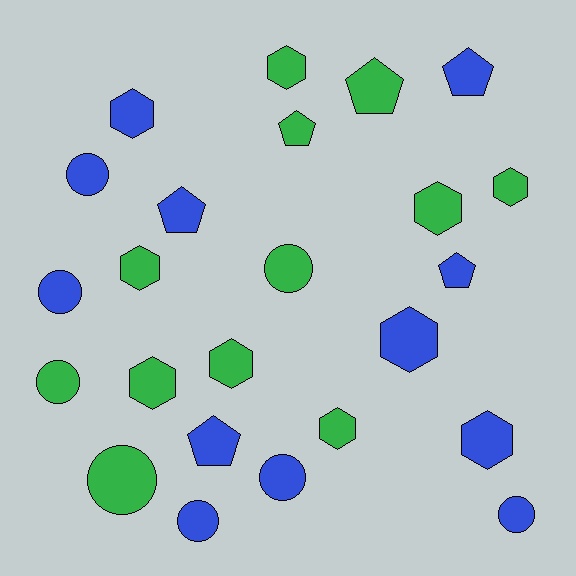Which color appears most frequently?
Green, with 12 objects.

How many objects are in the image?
There are 24 objects.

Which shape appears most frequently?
Hexagon, with 10 objects.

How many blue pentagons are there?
There are 4 blue pentagons.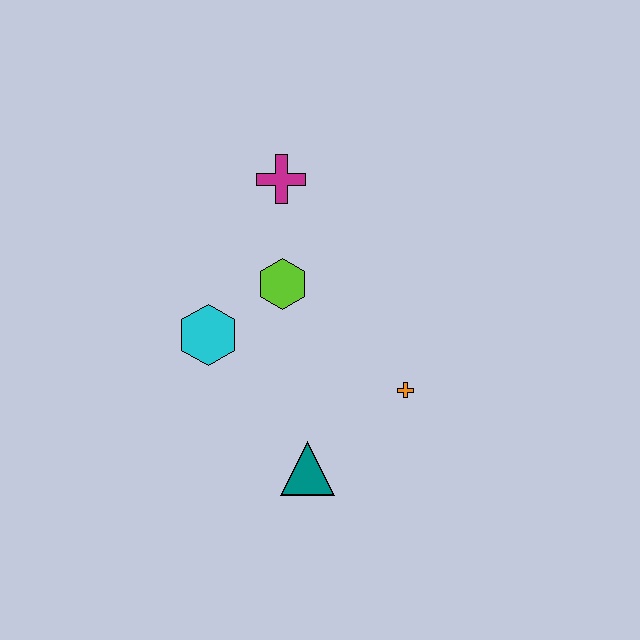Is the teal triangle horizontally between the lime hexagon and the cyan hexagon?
No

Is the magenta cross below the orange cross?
No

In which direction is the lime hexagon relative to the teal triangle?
The lime hexagon is above the teal triangle.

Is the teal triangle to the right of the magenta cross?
Yes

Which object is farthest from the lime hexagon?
The teal triangle is farthest from the lime hexagon.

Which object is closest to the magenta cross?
The lime hexagon is closest to the magenta cross.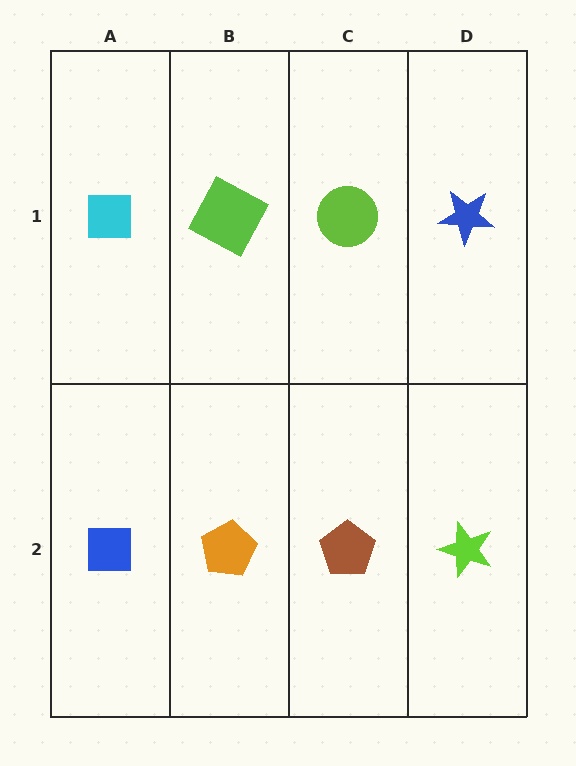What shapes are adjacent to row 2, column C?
A lime circle (row 1, column C), an orange pentagon (row 2, column B), a lime star (row 2, column D).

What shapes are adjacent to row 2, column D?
A blue star (row 1, column D), a brown pentagon (row 2, column C).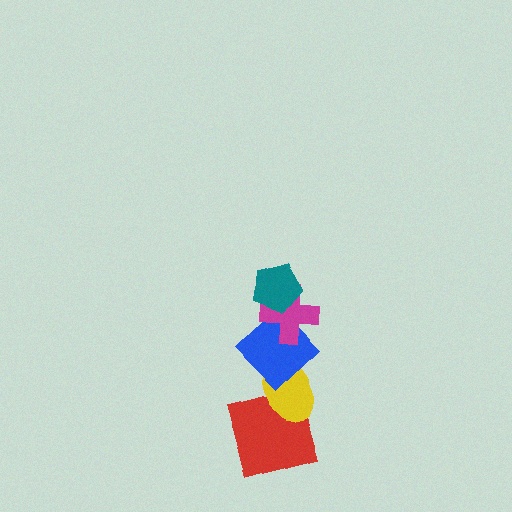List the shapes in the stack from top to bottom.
From top to bottom: the teal pentagon, the magenta cross, the blue diamond, the yellow ellipse, the red square.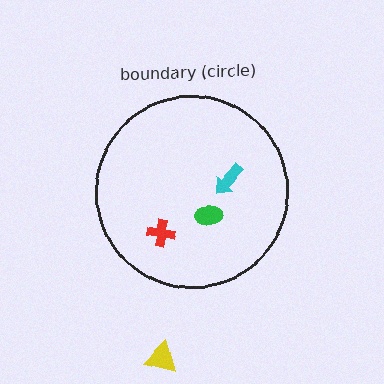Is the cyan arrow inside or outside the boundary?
Inside.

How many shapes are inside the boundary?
3 inside, 1 outside.